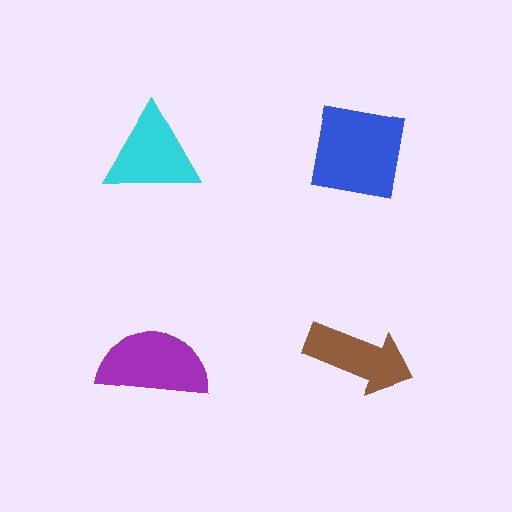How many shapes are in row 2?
2 shapes.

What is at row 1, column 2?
A blue square.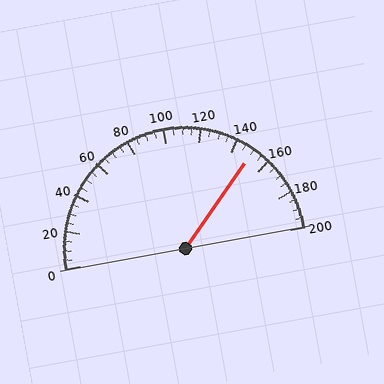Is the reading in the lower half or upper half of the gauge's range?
The reading is in the upper half of the range (0 to 200).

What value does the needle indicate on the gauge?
The needle indicates approximately 150.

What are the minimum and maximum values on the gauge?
The gauge ranges from 0 to 200.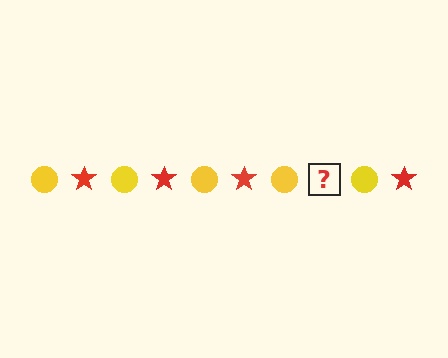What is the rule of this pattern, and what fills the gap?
The rule is that the pattern alternates between yellow circle and red star. The gap should be filled with a red star.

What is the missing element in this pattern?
The missing element is a red star.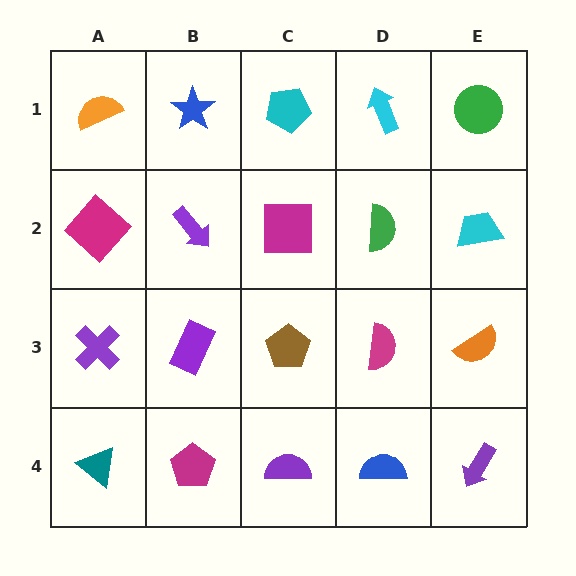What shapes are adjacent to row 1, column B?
A purple arrow (row 2, column B), an orange semicircle (row 1, column A), a cyan pentagon (row 1, column C).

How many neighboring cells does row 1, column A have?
2.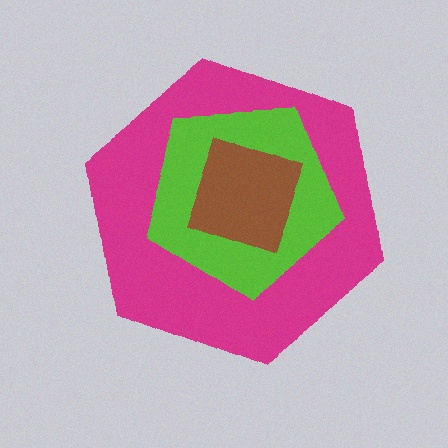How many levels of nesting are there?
3.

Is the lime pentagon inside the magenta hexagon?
Yes.